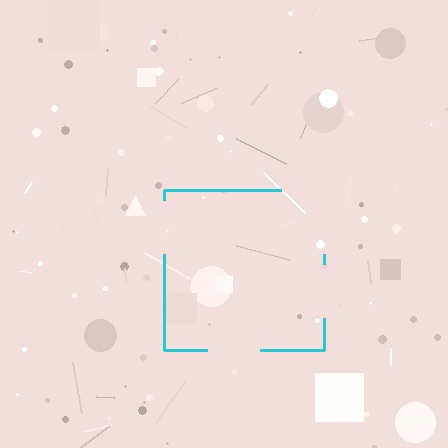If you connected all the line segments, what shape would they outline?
They would outline a square.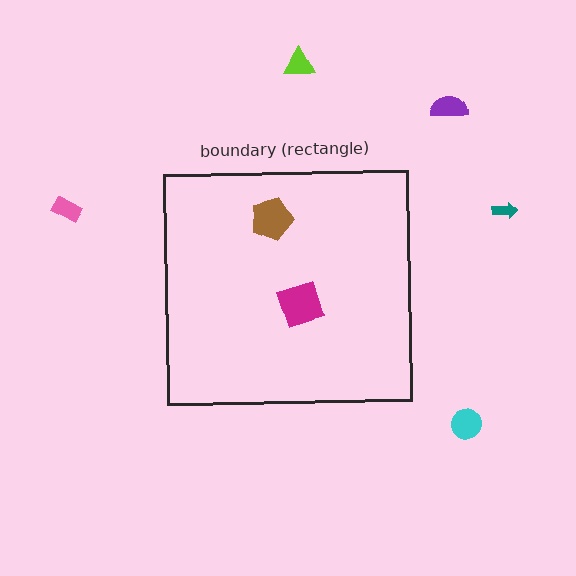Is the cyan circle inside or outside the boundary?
Outside.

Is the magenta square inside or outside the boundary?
Inside.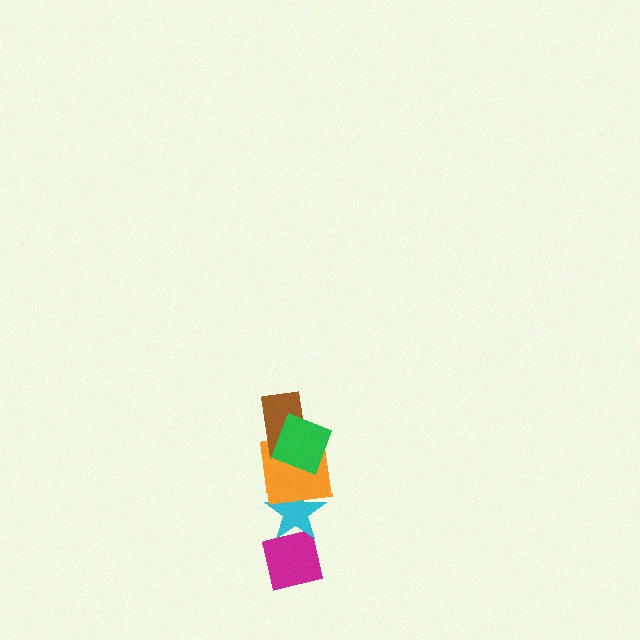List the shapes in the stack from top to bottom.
From top to bottom: the green square, the brown rectangle, the orange square, the cyan star, the magenta square.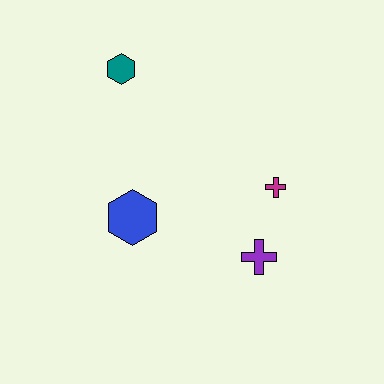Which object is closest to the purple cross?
The magenta cross is closest to the purple cross.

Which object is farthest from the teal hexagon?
The purple cross is farthest from the teal hexagon.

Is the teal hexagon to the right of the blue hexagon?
No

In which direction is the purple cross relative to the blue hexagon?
The purple cross is to the right of the blue hexagon.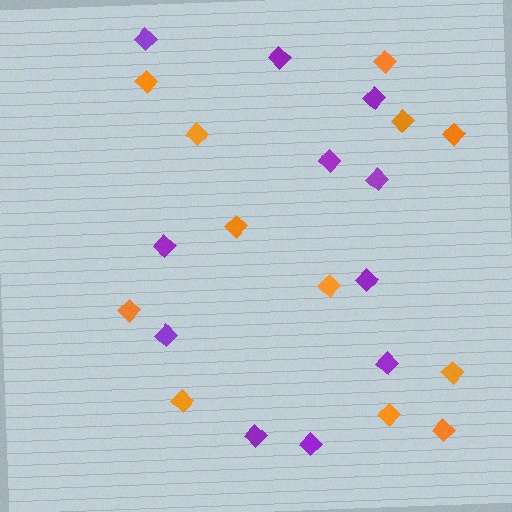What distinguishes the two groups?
There are 2 groups: one group of orange diamonds (12) and one group of purple diamonds (11).